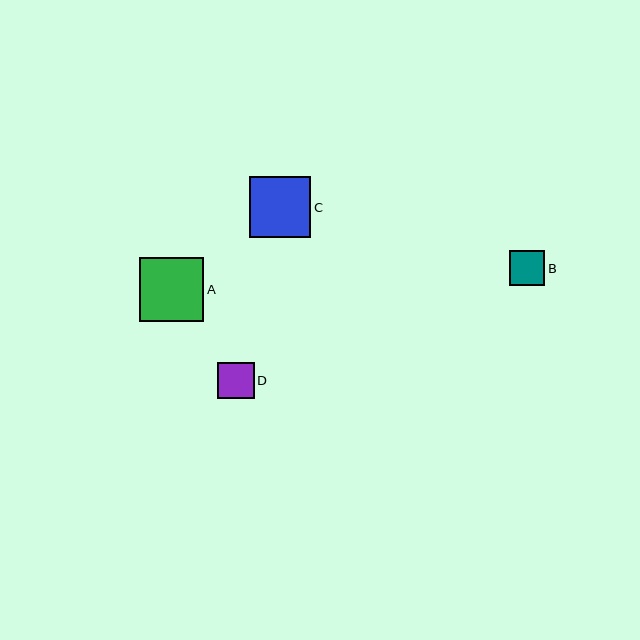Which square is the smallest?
Square B is the smallest with a size of approximately 35 pixels.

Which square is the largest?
Square A is the largest with a size of approximately 64 pixels.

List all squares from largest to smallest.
From largest to smallest: A, C, D, B.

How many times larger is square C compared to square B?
Square C is approximately 1.7 times the size of square B.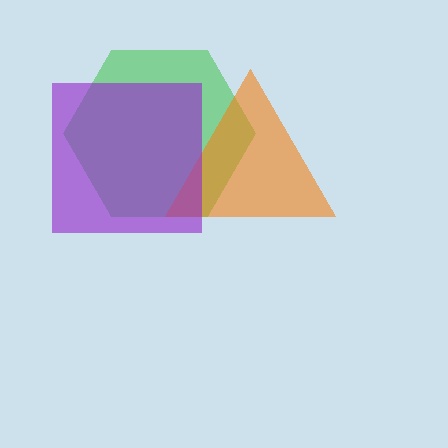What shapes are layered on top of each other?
The layered shapes are: a green hexagon, an orange triangle, a purple square.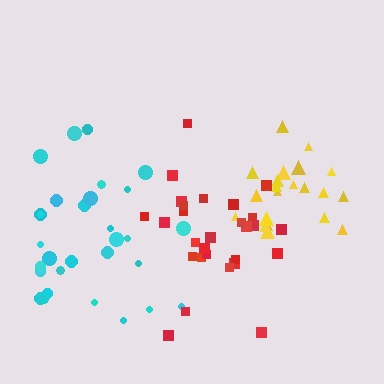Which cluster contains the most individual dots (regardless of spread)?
Cyan (30).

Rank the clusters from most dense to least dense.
yellow, red, cyan.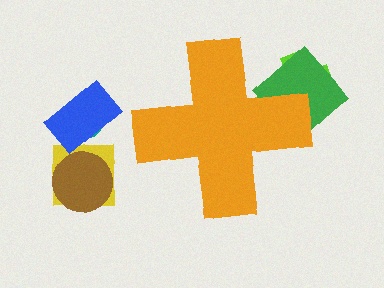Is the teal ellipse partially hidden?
No, the teal ellipse is fully visible.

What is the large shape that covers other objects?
An orange cross.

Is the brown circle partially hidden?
No, the brown circle is fully visible.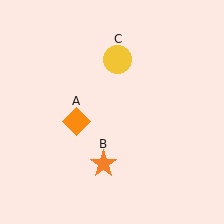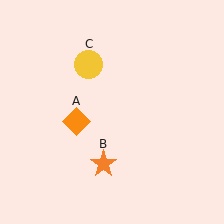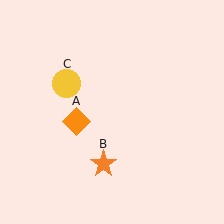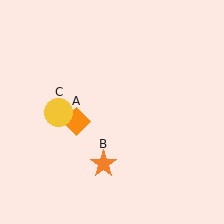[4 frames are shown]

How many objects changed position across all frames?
1 object changed position: yellow circle (object C).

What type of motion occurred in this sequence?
The yellow circle (object C) rotated counterclockwise around the center of the scene.